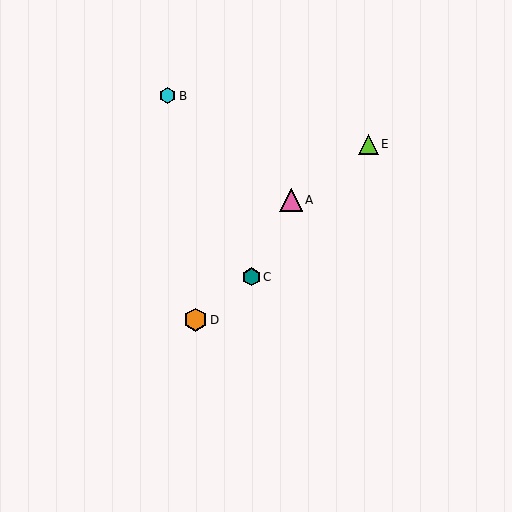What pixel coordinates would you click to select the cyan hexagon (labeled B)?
Click at (168, 96) to select the cyan hexagon B.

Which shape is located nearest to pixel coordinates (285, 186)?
The pink triangle (labeled A) at (291, 200) is nearest to that location.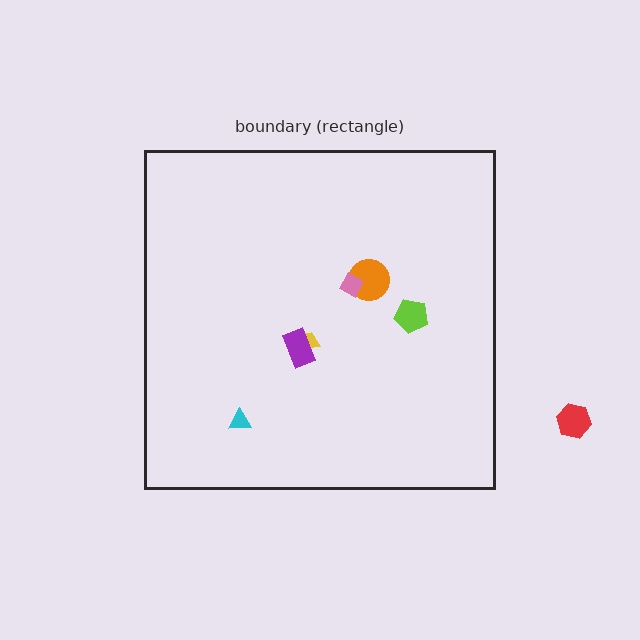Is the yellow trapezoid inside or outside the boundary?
Inside.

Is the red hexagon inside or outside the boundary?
Outside.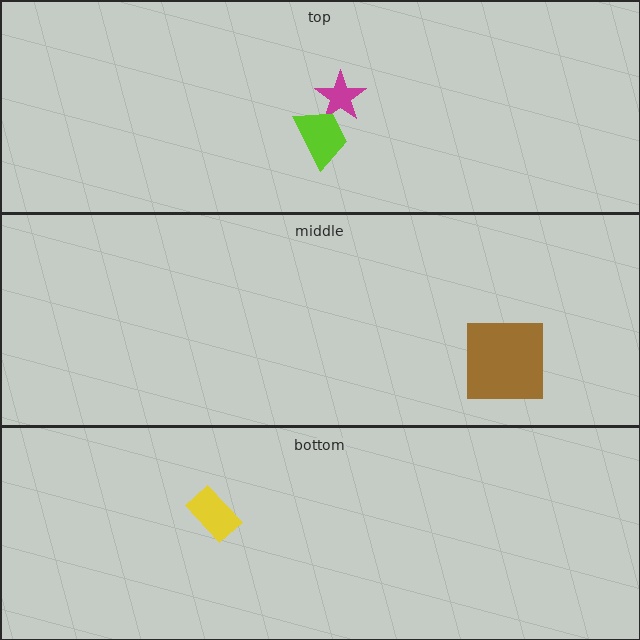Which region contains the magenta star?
The top region.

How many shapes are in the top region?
2.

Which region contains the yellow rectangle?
The bottom region.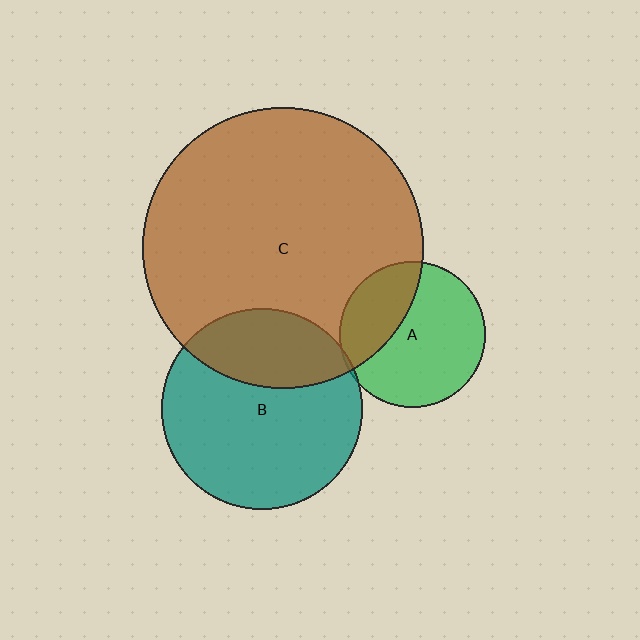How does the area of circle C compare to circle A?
Approximately 3.8 times.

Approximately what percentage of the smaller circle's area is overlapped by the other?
Approximately 30%.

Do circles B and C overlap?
Yes.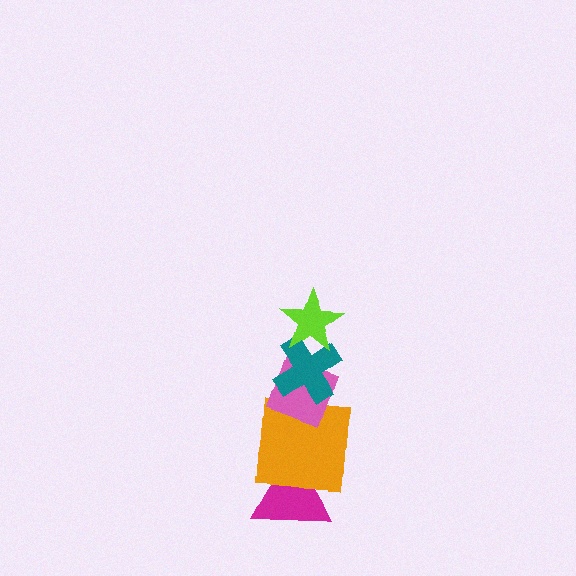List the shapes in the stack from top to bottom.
From top to bottom: the lime star, the teal cross, the pink diamond, the orange square, the magenta triangle.